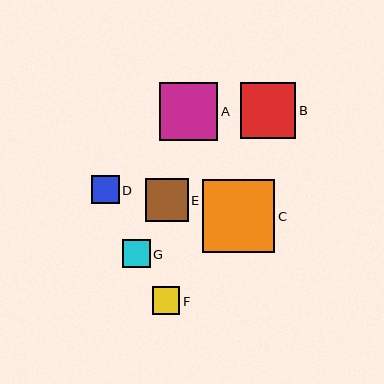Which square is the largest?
Square C is the largest with a size of approximately 73 pixels.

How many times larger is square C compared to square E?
Square C is approximately 1.7 times the size of square E.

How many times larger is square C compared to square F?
Square C is approximately 2.7 times the size of square F.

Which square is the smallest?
Square F is the smallest with a size of approximately 27 pixels.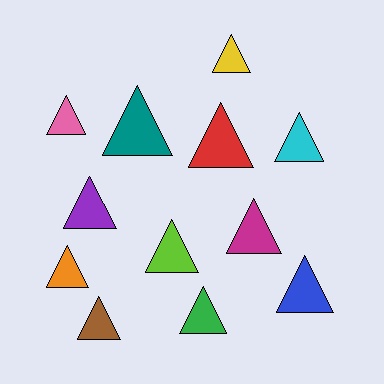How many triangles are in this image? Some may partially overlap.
There are 12 triangles.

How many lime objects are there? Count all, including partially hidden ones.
There is 1 lime object.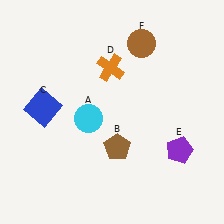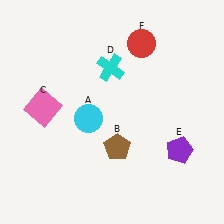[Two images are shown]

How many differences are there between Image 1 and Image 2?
There are 3 differences between the two images.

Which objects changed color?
C changed from blue to pink. D changed from orange to cyan. F changed from brown to red.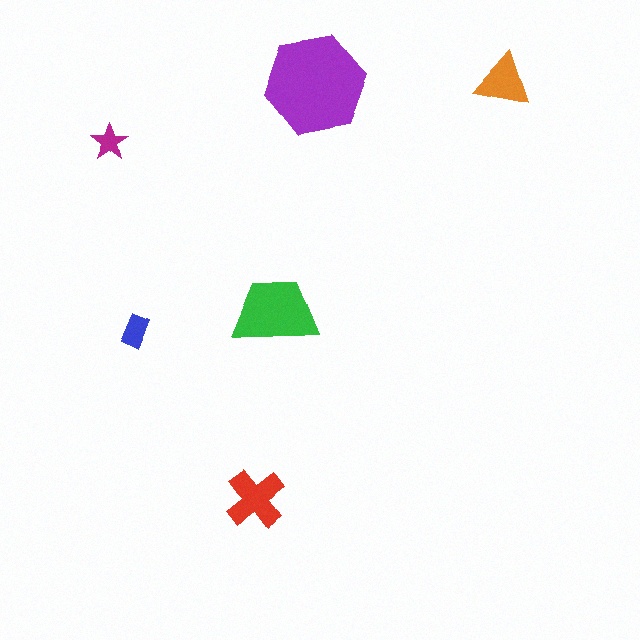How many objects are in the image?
There are 6 objects in the image.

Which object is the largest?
The purple hexagon.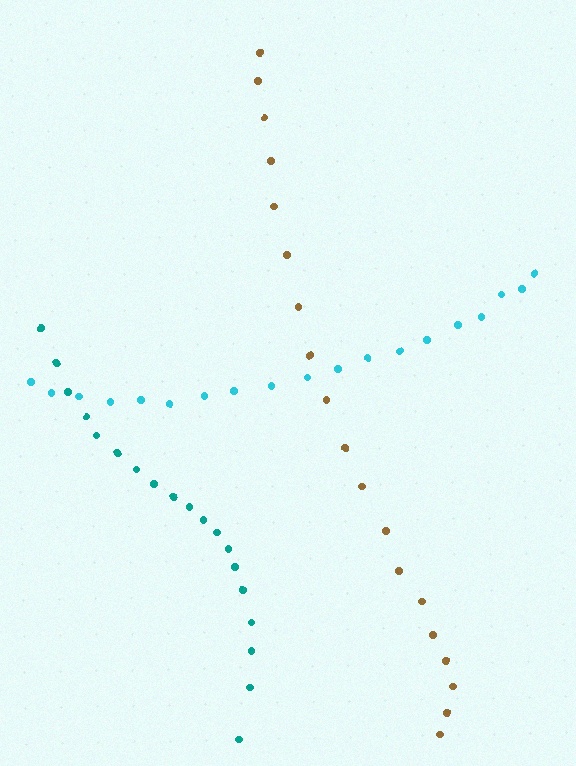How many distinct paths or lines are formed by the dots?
There are 3 distinct paths.